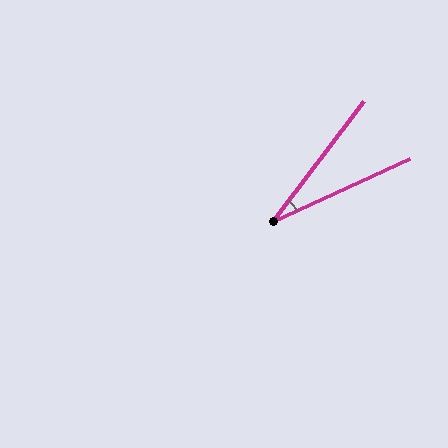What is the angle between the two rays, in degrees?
Approximately 28 degrees.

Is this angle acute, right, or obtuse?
It is acute.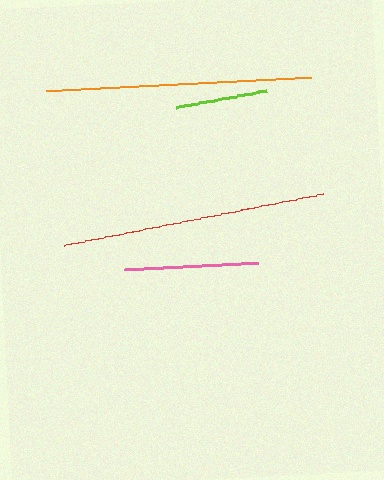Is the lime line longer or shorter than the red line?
The red line is longer than the lime line.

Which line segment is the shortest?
The lime line is the shortest at approximately 92 pixels.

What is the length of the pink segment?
The pink segment is approximately 134 pixels long.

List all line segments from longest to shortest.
From longest to shortest: orange, red, pink, lime.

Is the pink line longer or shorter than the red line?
The red line is longer than the pink line.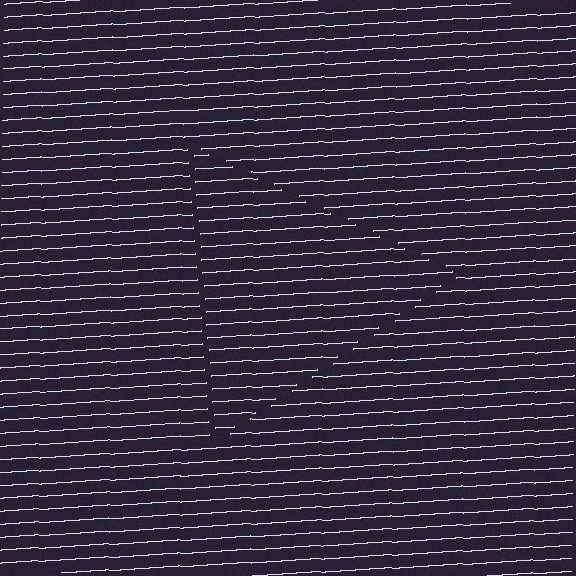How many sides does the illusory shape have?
3 sides — the line-ends trace a triangle.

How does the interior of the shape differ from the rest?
The interior of the shape contains the same grating, shifted by half a period — the contour is defined by the phase discontinuity where line-ends from the inner and outer gratings abut.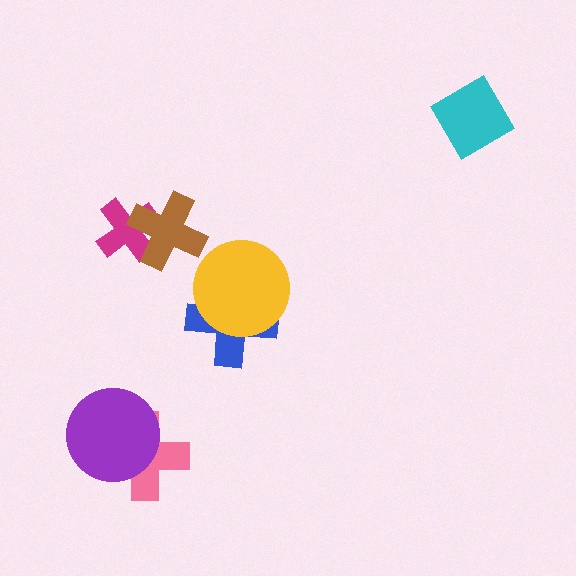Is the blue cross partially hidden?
Yes, it is partially covered by another shape.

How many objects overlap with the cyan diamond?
0 objects overlap with the cyan diamond.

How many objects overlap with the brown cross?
1 object overlaps with the brown cross.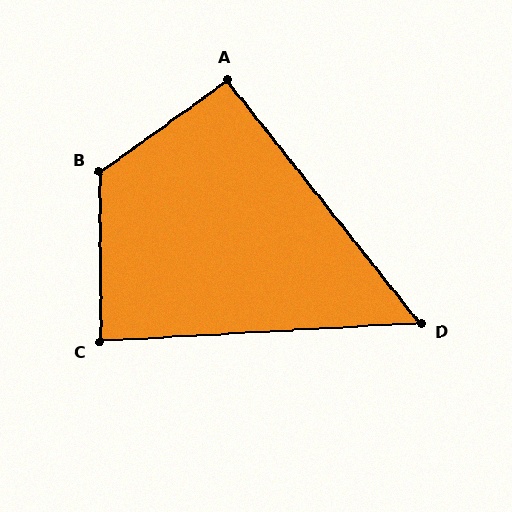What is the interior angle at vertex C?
Approximately 87 degrees (approximately right).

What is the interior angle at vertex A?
Approximately 93 degrees (approximately right).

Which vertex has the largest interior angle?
B, at approximately 125 degrees.